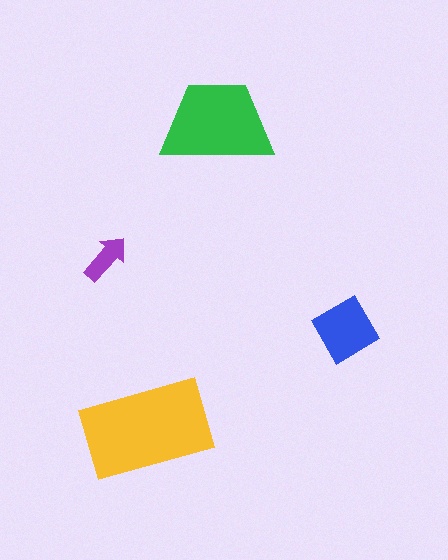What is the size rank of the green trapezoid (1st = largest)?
2nd.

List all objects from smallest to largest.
The purple arrow, the blue diamond, the green trapezoid, the yellow rectangle.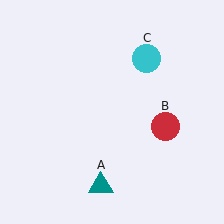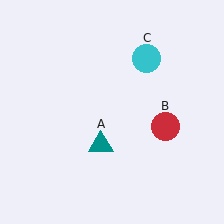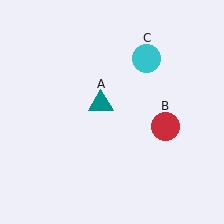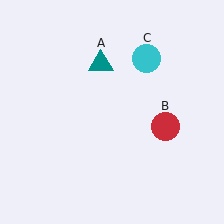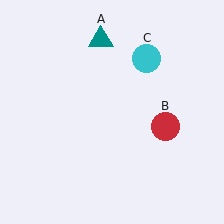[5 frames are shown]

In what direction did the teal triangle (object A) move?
The teal triangle (object A) moved up.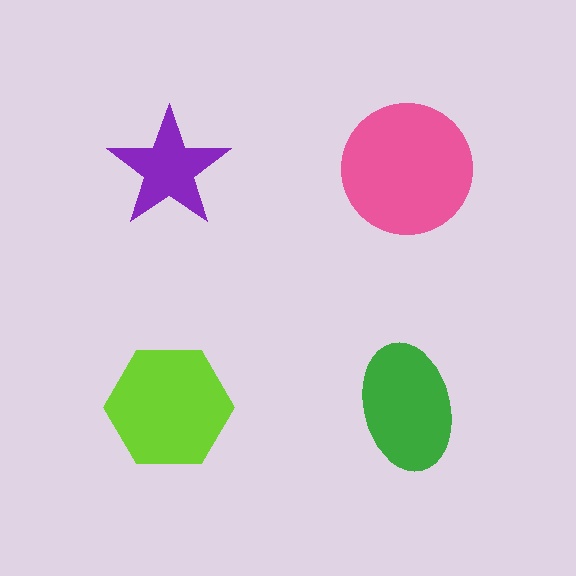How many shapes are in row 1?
2 shapes.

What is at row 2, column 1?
A lime hexagon.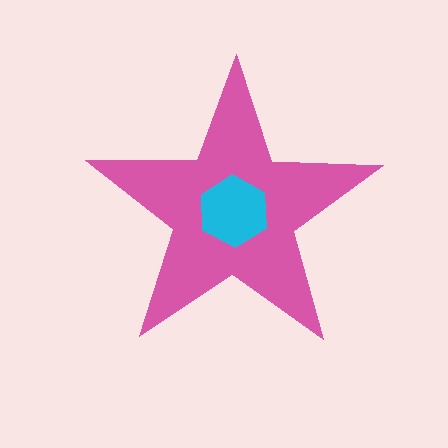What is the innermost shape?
The cyan hexagon.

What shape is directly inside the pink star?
The cyan hexagon.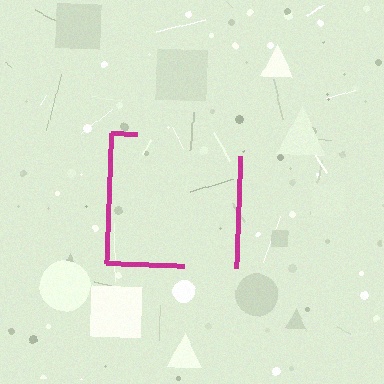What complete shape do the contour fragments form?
The contour fragments form a square.